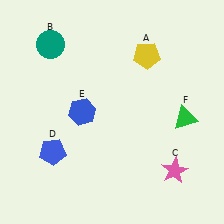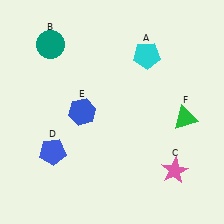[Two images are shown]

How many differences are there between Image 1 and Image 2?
There is 1 difference between the two images.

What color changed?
The pentagon (A) changed from yellow in Image 1 to cyan in Image 2.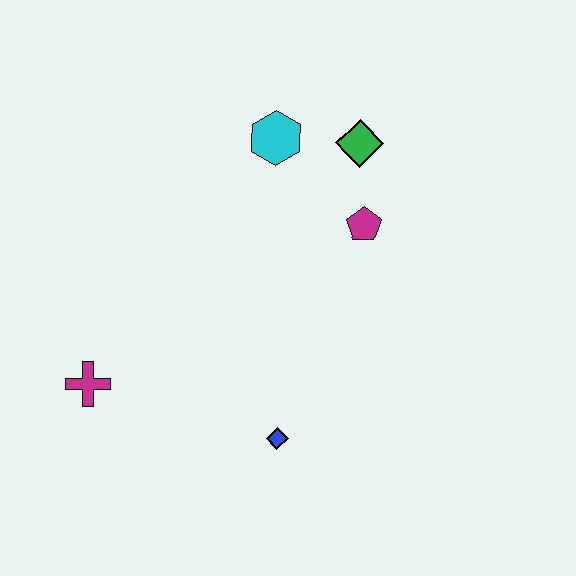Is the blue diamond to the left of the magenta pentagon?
Yes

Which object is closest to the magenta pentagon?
The green diamond is closest to the magenta pentagon.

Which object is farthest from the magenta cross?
The green diamond is farthest from the magenta cross.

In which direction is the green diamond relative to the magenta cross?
The green diamond is to the right of the magenta cross.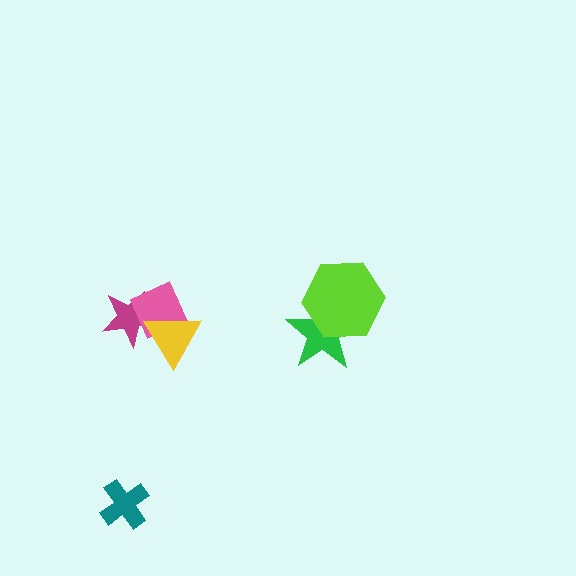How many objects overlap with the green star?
1 object overlaps with the green star.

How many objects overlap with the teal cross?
0 objects overlap with the teal cross.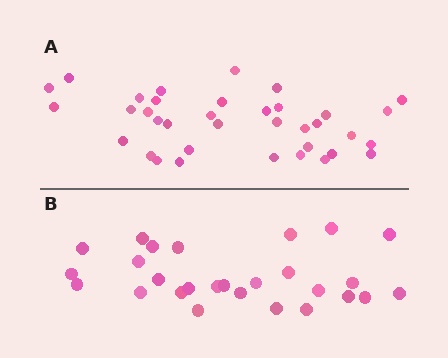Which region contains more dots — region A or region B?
Region A (the top region) has more dots.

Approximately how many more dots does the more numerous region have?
Region A has roughly 8 or so more dots than region B.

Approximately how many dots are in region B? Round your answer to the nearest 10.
About 30 dots. (The exact count is 27, which rounds to 30.)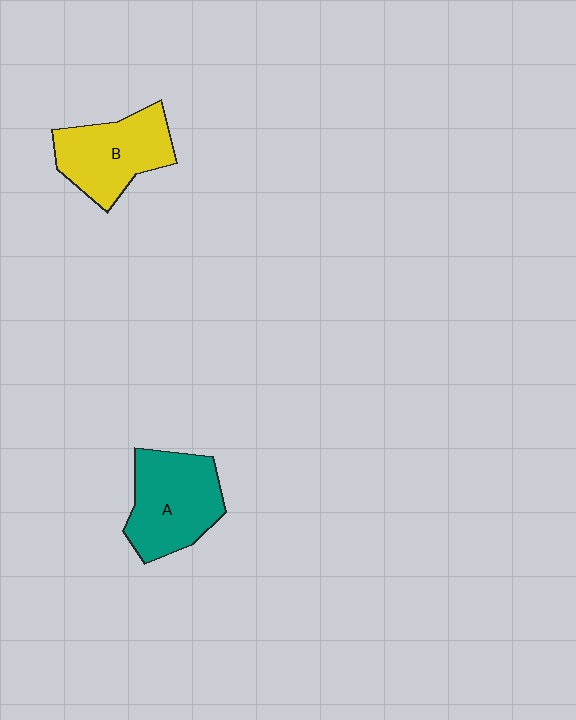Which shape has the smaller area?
Shape B (yellow).